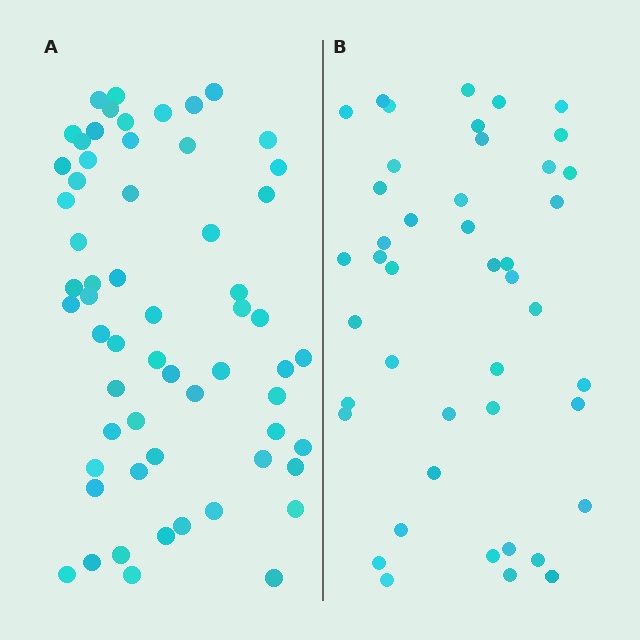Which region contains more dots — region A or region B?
Region A (the left region) has more dots.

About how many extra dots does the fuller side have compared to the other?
Region A has approximately 15 more dots than region B.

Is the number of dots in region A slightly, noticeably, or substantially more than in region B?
Region A has noticeably more, but not dramatically so. The ratio is roughly 1.4 to 1.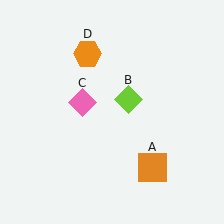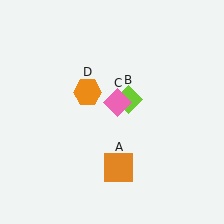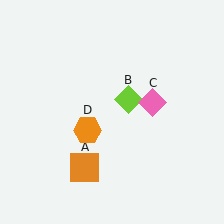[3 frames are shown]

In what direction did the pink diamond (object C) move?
The pink diamond (object C) moved right.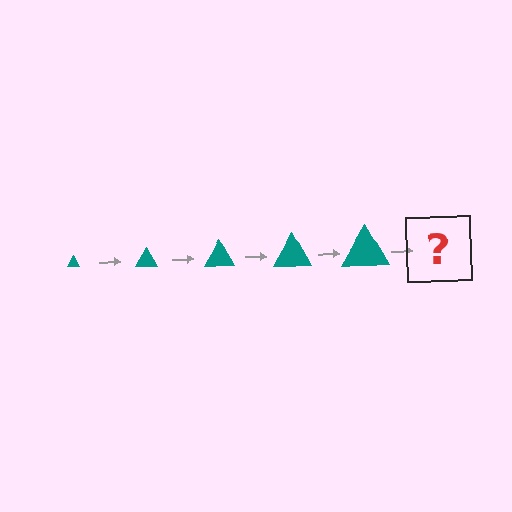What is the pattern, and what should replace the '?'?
The pattern is that the triangle gets progressively larger each step. The '?' should be a teal triangle, larger than the previous one.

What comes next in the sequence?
The next element should be a teal triangle, larger than the previous one.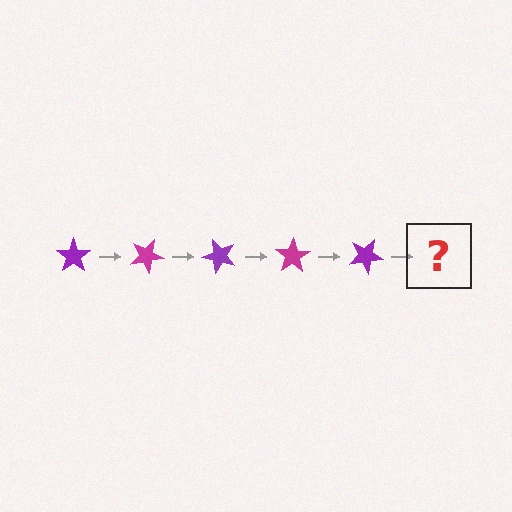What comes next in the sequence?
The next element should be a magenta star, rotated 125 degrees from the start.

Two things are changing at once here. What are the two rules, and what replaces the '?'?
The two rules are that it rotates 25 degrees each step and the color cycles through purple and magenta. The '?' should be a magenta star, rotated 125 degrees from the start.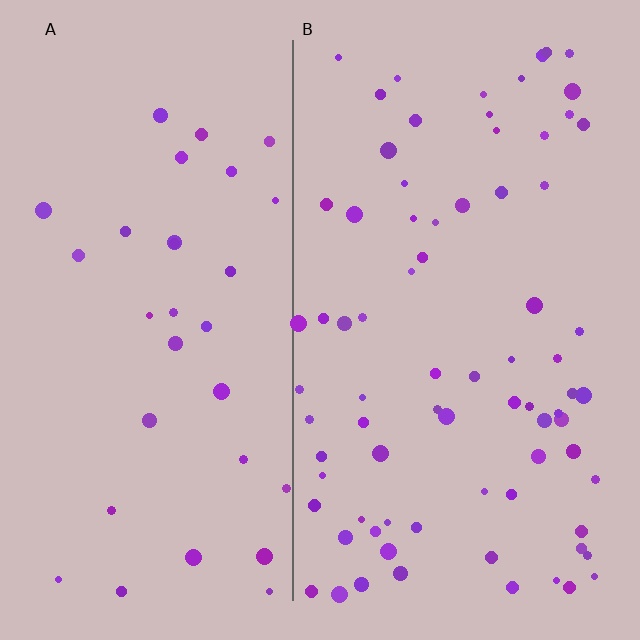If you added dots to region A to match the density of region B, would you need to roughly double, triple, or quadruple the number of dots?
Approximately double.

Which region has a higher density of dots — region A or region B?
B (the right).